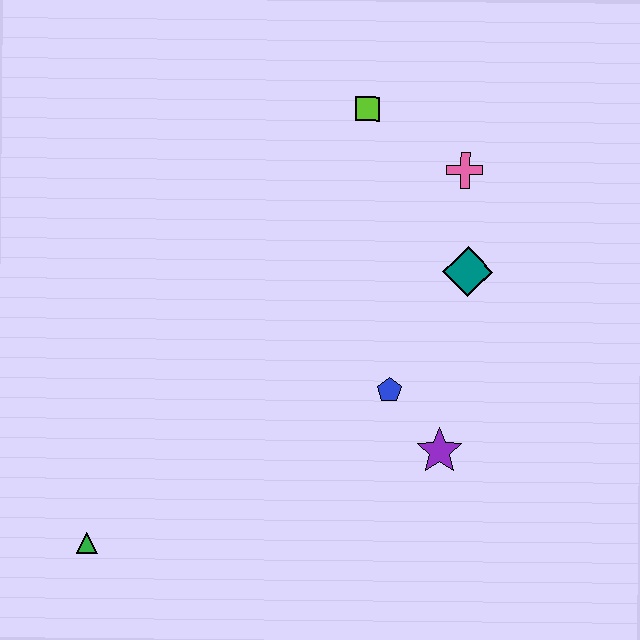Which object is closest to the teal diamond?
The pink cross is closest to the teal diamond.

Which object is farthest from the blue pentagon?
The green triangle is farthest from the blue pentagon.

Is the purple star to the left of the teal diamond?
Yes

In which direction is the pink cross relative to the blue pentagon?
The pink cross is above the blue pentagon.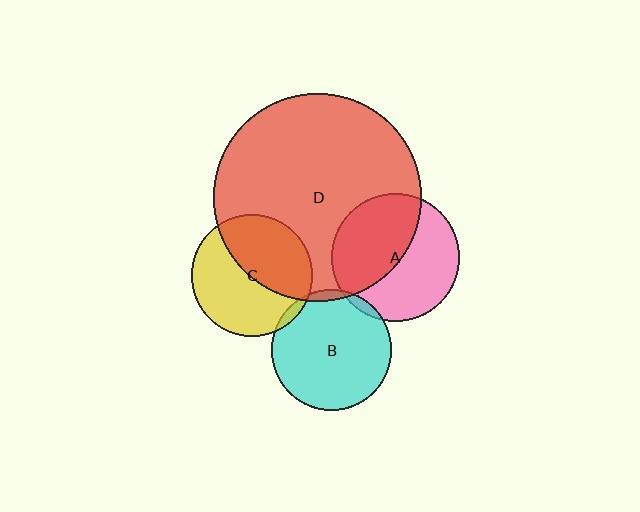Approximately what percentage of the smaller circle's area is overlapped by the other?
Approximately 5%.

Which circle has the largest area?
Circle D (red).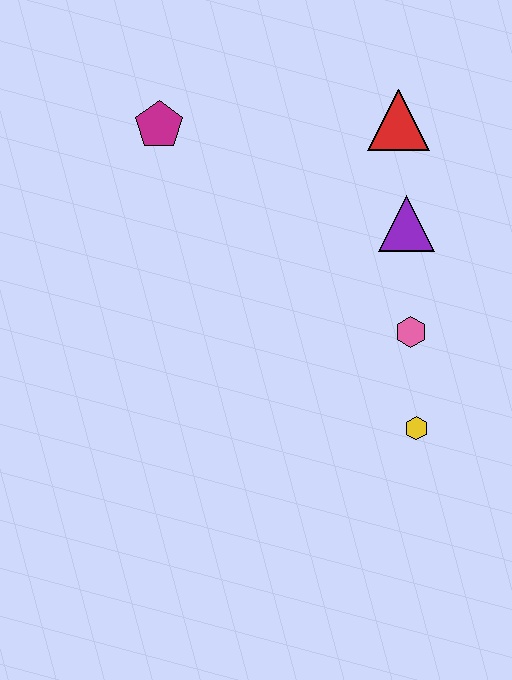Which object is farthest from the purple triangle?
The magenta pentagon is farthest from the purple triangle.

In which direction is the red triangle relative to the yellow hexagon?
The red triangle is above the yellow hexagon.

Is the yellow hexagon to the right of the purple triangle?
Yes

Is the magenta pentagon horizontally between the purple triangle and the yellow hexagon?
No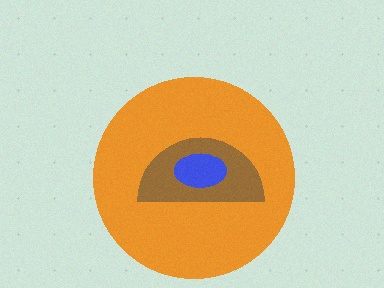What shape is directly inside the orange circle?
The brown semicircle.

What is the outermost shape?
The orange circle.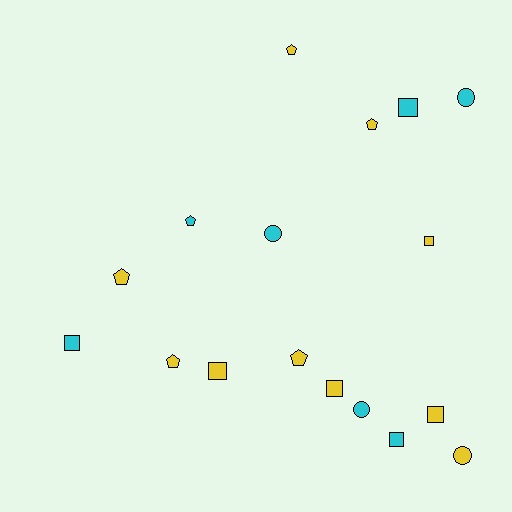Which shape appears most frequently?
Square, with 7 objects.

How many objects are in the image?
There are 17 objects.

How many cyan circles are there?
There are 3 cyan circles.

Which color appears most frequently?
Yellow, with 10 objects.